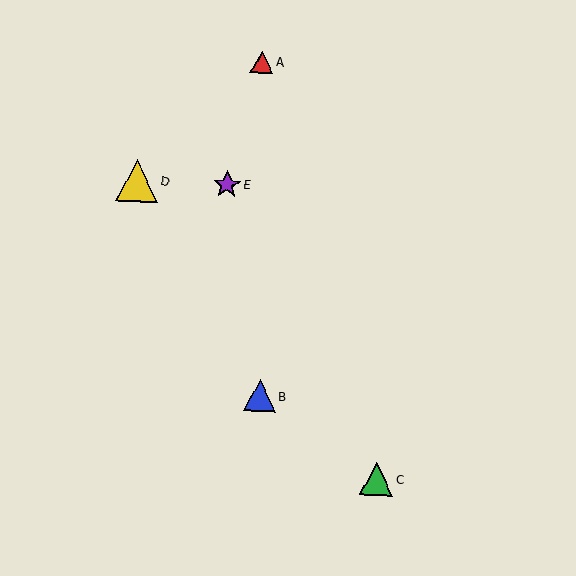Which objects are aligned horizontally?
Objects D, E are aligned horizontally.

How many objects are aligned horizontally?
2 objects (D, E) are aligned horizontally.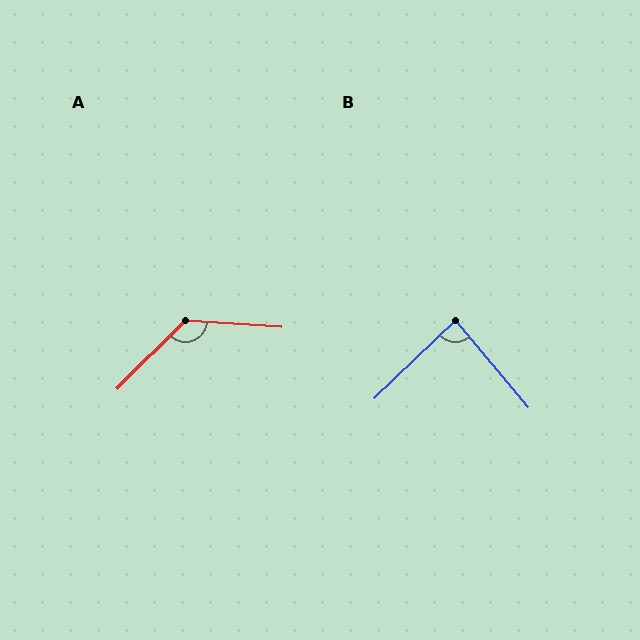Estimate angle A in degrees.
Approximately 131 degrees.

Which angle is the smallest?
B, at approximately 86 degrees.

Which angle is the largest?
A, at approximately 131 degrees.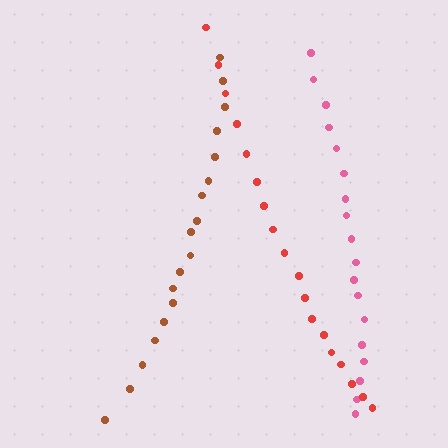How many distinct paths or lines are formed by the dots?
There are 3 distinct paths.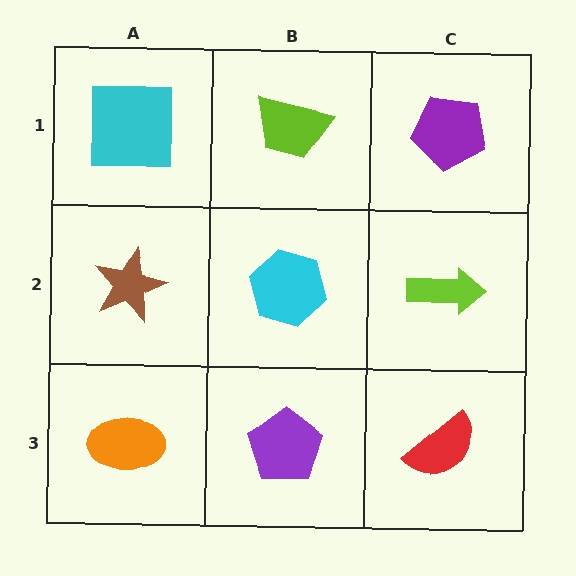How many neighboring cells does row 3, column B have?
3.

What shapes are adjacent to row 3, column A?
A brown star (row 2, column A), a purple pentagon (row 3, column B).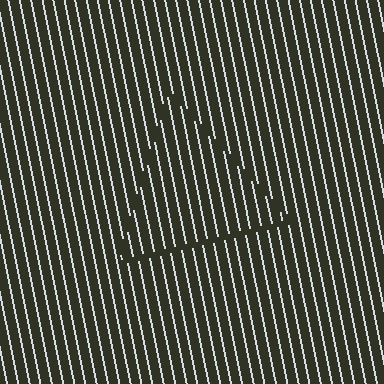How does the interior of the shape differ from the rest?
The interior of the shape contains the same grating, shifted by half a period — the contour is defined by the phase discontinuity where line-ends from the inner and outer gratings abut.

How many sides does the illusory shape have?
3 sides — the line-ends trace a triangle.